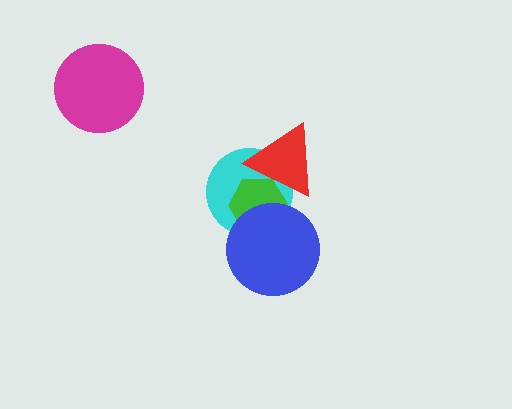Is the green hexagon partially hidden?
Yes, it is partially covered by another shape.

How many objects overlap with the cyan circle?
3 objects overlap with the cyan circle.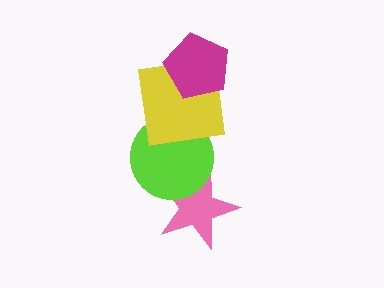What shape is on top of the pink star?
The lime circle is on top of the pink star.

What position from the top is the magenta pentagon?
The magenta pentagon is 1st from the top.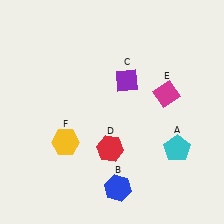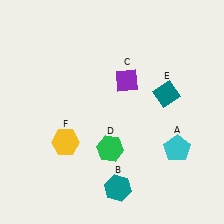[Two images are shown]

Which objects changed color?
B changed from blue to teal. D changed from red to green. E changed from magenta to teal.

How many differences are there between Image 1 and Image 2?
There are 3 differences between the two images.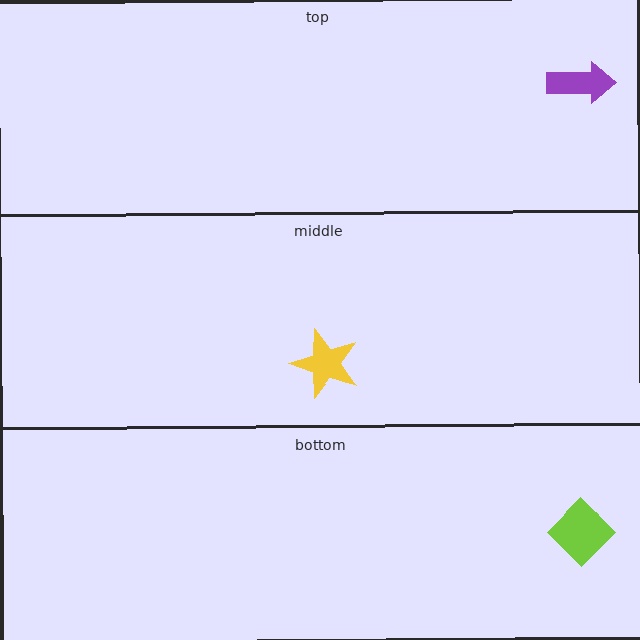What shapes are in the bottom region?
The lime diamond.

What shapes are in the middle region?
The yellow star.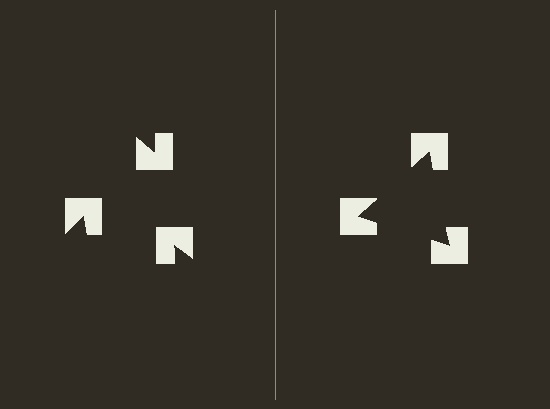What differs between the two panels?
The notched squares are positioned identically on both sides; only the wedge orientations differ. On the right they align to a triangle; on the left they are misaligned.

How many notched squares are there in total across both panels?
6 — 3 on each side.